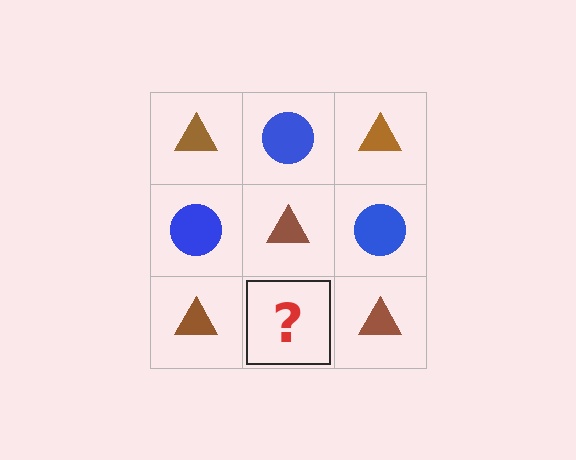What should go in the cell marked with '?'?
The missing cell should contain a blue circle.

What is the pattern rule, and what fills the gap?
The rule is that it alternates brown triangle and blue circle in a checkerboard pattern. The gap should be filled with a blue circle.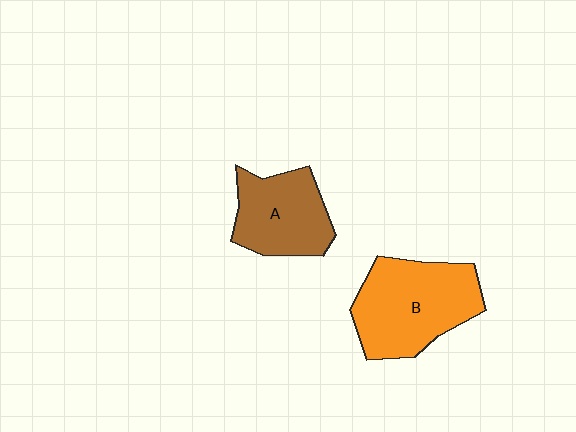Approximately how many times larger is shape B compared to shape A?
Approximately 1.4 times.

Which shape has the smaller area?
Shape A (brown).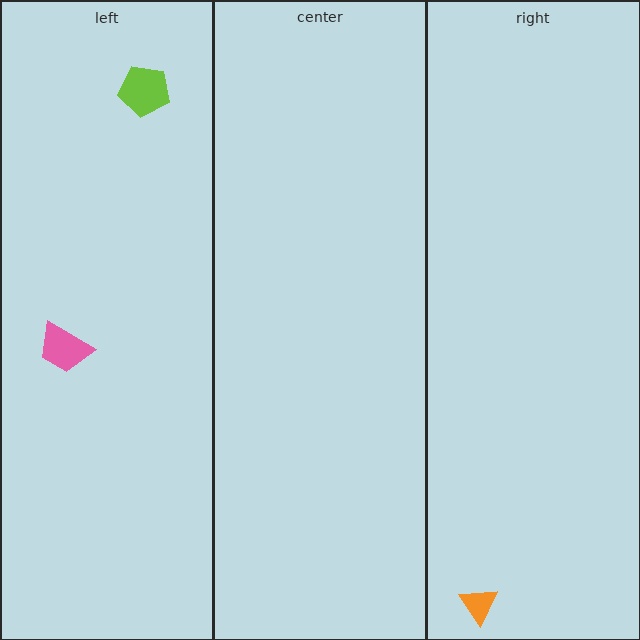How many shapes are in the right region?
1.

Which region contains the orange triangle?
The right region.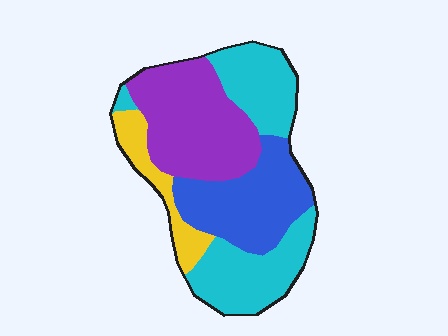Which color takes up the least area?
Yellow, at roughly 10%.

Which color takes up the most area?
Cyan, at roughly 35%.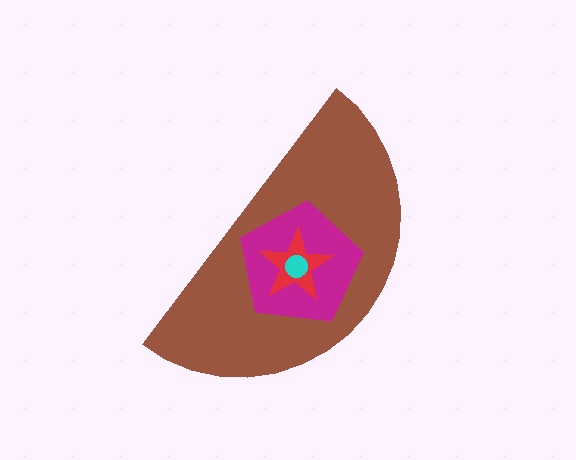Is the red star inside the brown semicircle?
Yes.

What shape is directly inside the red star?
The cyan circle.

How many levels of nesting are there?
4.